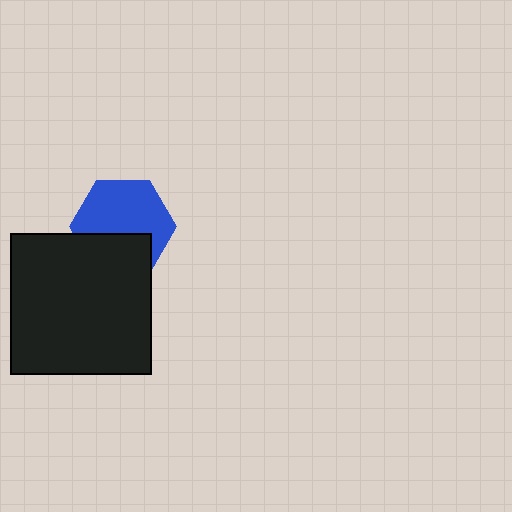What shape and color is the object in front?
The object in front is a black square.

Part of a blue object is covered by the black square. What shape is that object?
It is a hexagon.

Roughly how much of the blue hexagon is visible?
About half of it is visible (roughly 65%).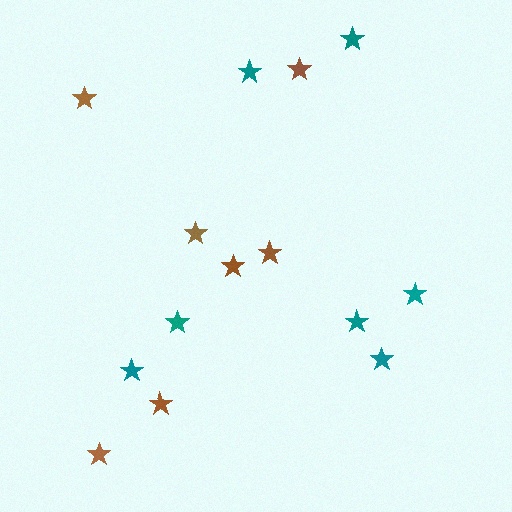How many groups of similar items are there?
There are 2 groups: one group of teal stars (7) and one group of brown stars (7).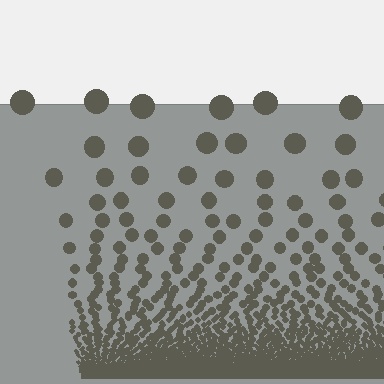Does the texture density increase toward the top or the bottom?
Density increases toward the bottom.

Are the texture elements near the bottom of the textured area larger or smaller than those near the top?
Smaller. The gradient is inverted — elements near the bottom are smaller and denser.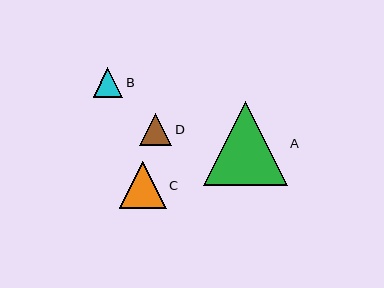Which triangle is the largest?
Triangle A is the largest with a size of approximately 84 pixels.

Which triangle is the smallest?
Triangle B is the smallest with a size of approximately 30 pixels.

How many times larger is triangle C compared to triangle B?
Triangle C is approximately 1.6 times the size of triangle B.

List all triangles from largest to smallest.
From largest to smallest: A, C, D, B.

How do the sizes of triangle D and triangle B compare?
Triangle D and triangle B are approximately the same size.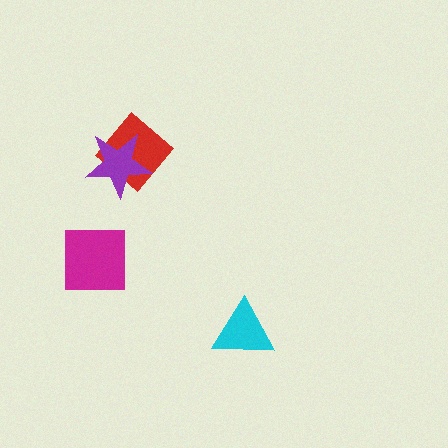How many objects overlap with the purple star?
1 object overlaps with the purple star.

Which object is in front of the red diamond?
The purple star is in front of the red diamond.